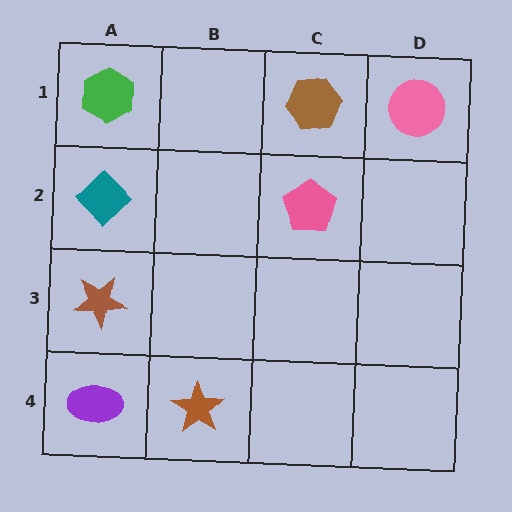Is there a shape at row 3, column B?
No, that cell is empty.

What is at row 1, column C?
A brown hexagon.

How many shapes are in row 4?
2 shapes.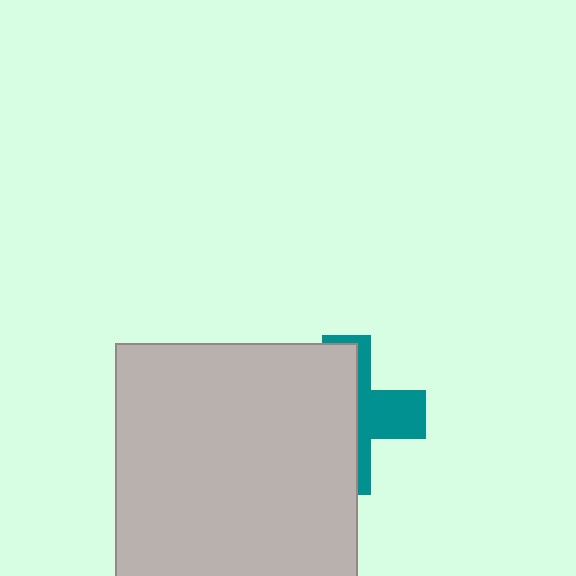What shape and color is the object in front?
The object in front is a light gray square.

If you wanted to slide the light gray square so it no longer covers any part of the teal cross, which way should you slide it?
Slide it left — that is the most direct way to separate the two shapes.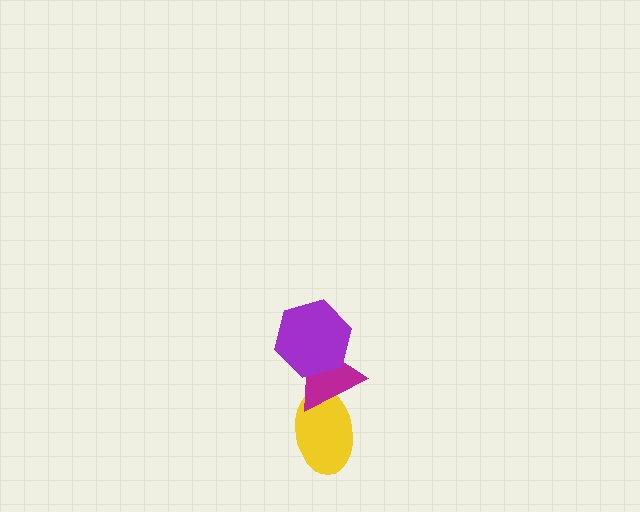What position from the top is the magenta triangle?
The magenta triangle is 2nd from the top.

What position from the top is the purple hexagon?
The purple hexagon is 1st from the top.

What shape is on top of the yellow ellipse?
The magenta triangle is on top of the yellow ellipse.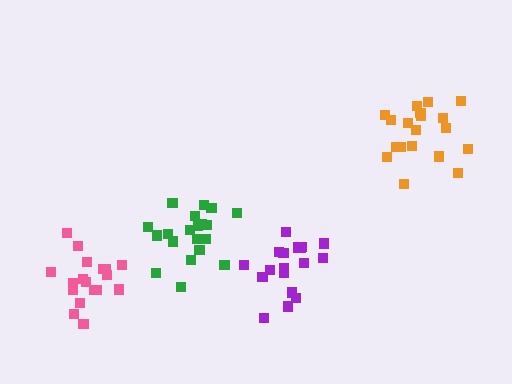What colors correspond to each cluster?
The clusters are colored: pink, orange, green, purple.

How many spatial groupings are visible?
There are 4 spatial groupings.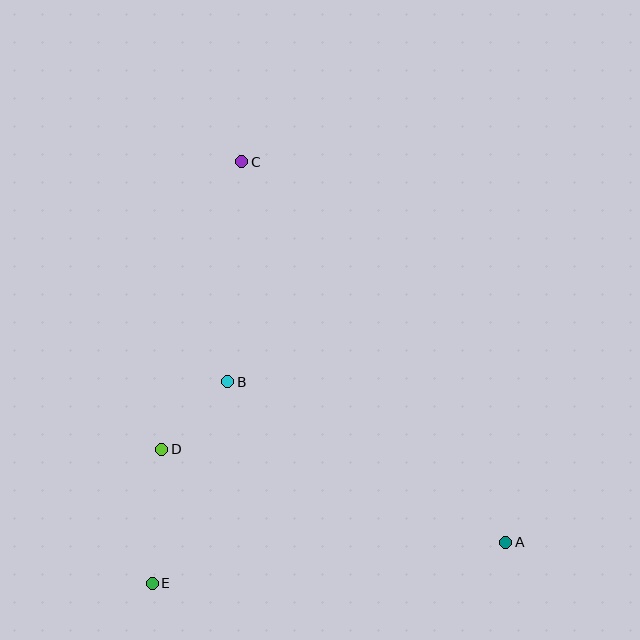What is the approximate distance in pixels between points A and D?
The distance between A and D is approximately 356 pixels.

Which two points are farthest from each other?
Points A and C are farthest from each other.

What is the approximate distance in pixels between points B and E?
The distance between B and E is approximately 215 pixels.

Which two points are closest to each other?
Points B and D are closest to each other.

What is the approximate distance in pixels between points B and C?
The distance between B and C is approximately 221 pixels.